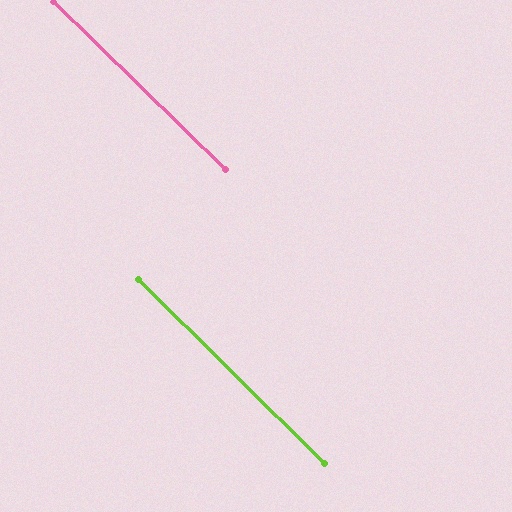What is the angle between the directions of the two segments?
Approximately 0 degrees.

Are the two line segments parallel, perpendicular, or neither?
Parallel — their directions differ by only 0.3°.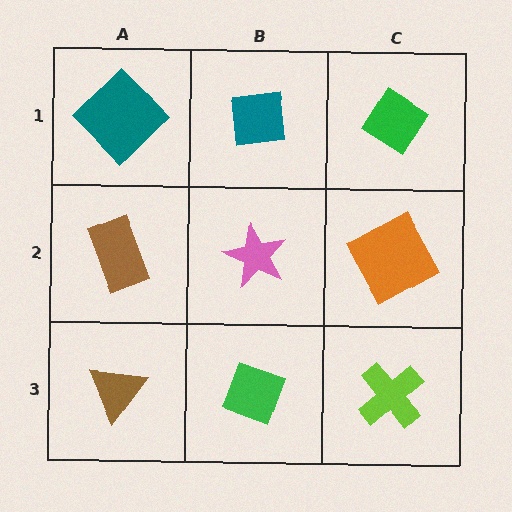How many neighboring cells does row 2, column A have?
3.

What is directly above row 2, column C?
A green diamond.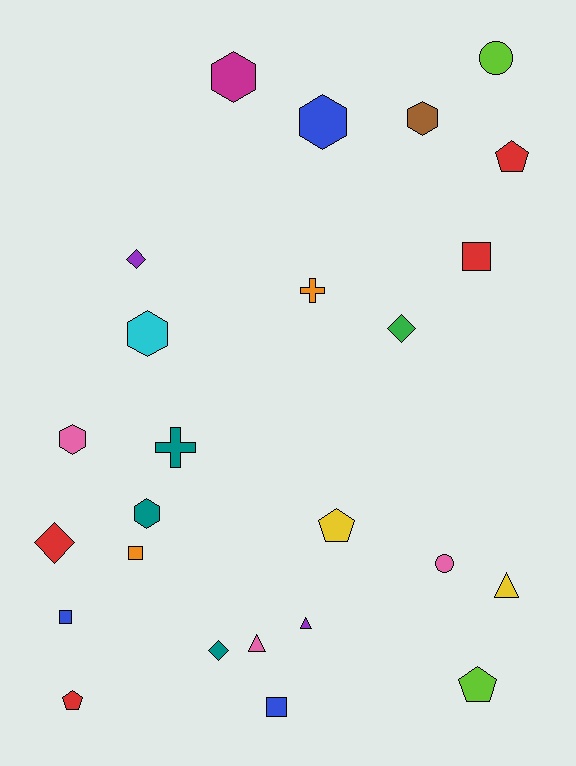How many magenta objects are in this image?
There is 1 magenta object.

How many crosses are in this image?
There are 2 crosses.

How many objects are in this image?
There are 25 objects.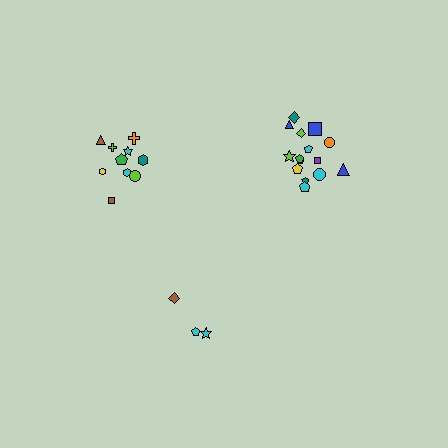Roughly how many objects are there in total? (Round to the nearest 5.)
Roughly 30 objects in total.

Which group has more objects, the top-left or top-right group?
The top-right group.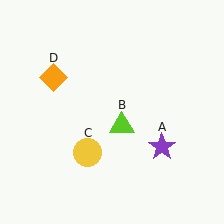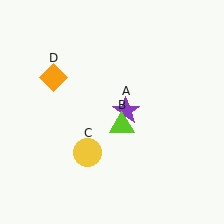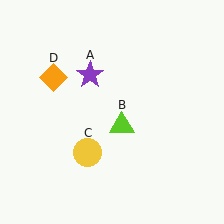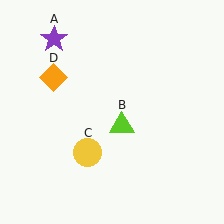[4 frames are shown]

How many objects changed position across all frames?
1 object changed position: purple star (object A).